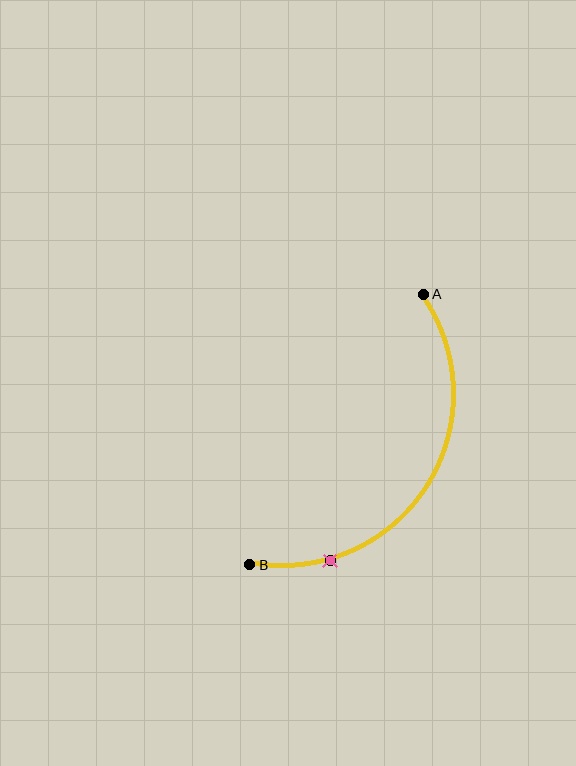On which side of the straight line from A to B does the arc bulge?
The arc bulges to the right of the straight line connecting A and B.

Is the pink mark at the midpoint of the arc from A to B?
No. The pink mark lies on the arc but is closer to endpoint B. The arc midpoint would be at the point on the curve equidistant along the arc from both A and B.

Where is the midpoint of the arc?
The arc midpoint is the point on the curve farthest from the straight line joining A and B. It sits to the right of that line.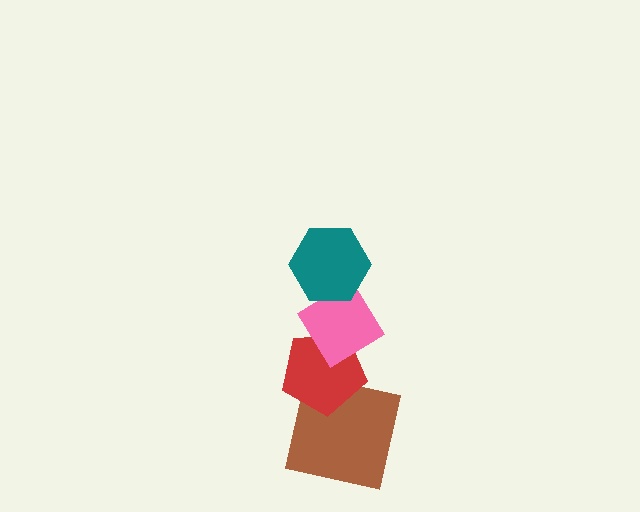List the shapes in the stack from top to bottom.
From top to bottom: the teal hexagon, the pink diamond, the red pentagon, the brown square.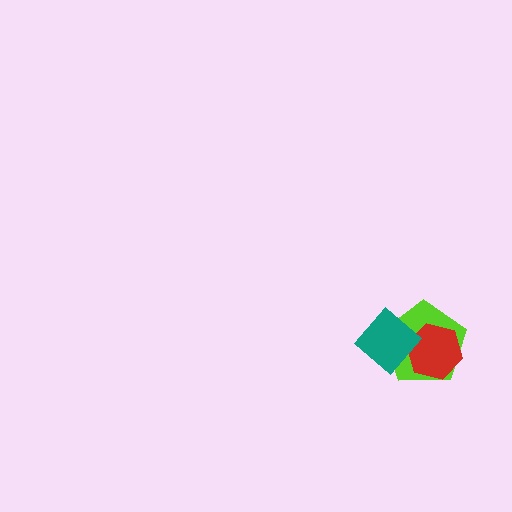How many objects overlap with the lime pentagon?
2 objects overlap with the lime pentagon.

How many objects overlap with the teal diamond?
2 objects overlap with the teal diamond.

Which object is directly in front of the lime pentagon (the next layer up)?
The red hexagon is directly in front of the lime pentagon.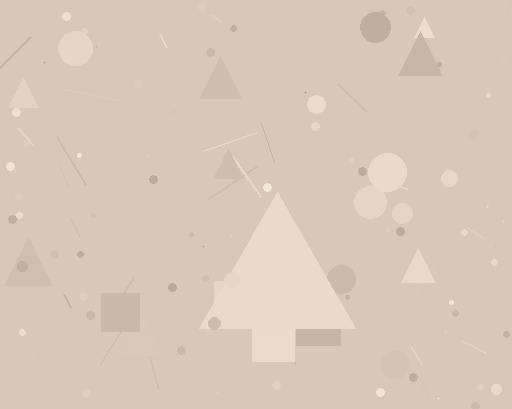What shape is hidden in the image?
A triangle is hidden in the image.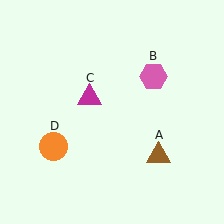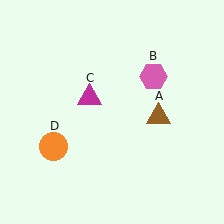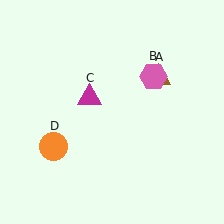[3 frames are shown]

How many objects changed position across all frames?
1 object changed position: brown triangle (object A).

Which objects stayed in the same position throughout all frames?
Pink hexagon (object B) and magenta triangle (object C) and orange circle (object D) remained stationary.